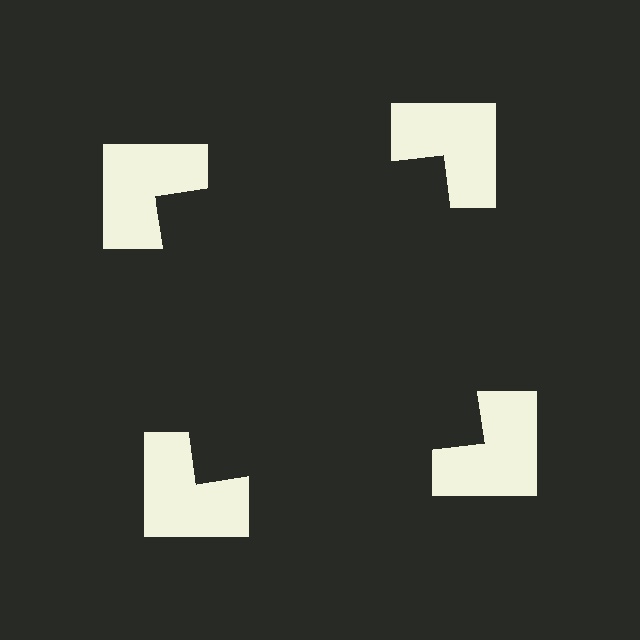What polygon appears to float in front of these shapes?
An illusory square — its edges are inferred from the aligned wedge cuts in the notched squares, not physically drawn.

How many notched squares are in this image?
There are 4 — one at each vertex of the illusory square.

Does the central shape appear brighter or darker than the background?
It typically appears slightly darker than the background, even though no actual brightness change is drawn.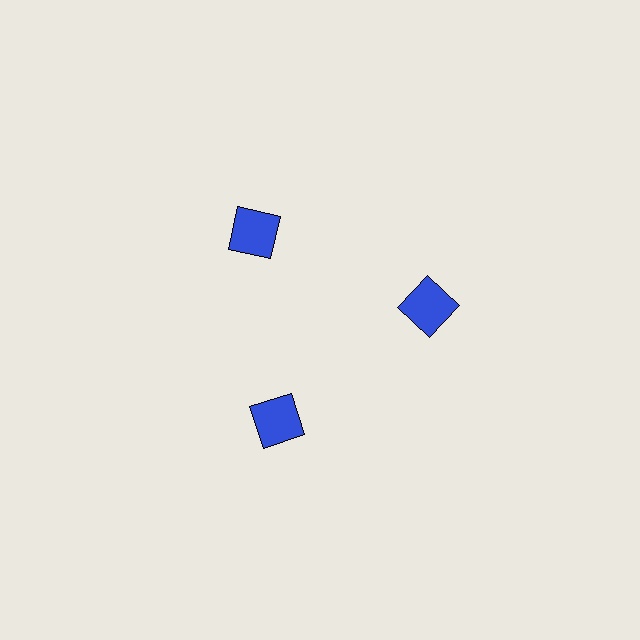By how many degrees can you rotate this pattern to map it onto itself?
The pattern maps onto itself every 120 degrees of rotation.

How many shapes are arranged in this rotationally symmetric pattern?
There are 3 shapes, arranged in 3 groups of 1.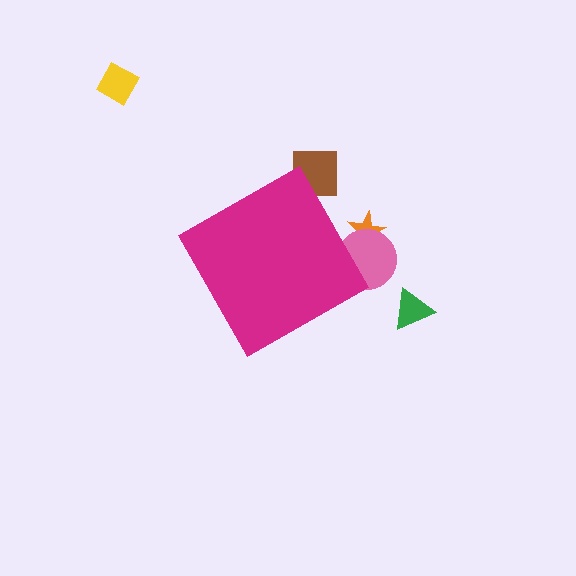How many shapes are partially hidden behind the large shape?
3 shapes are partially hidden.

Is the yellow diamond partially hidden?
No, the yellow diamond is fully visible.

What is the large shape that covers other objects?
A magenta diamond.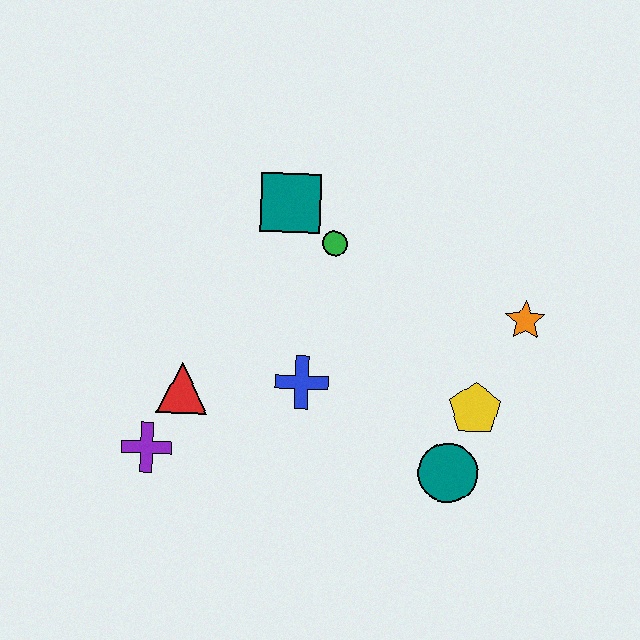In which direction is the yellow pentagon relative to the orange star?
The yellow pentagon is below the orange star.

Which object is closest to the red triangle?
The purple cross is closest to the red triangle.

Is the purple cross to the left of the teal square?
Yes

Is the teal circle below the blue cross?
Yes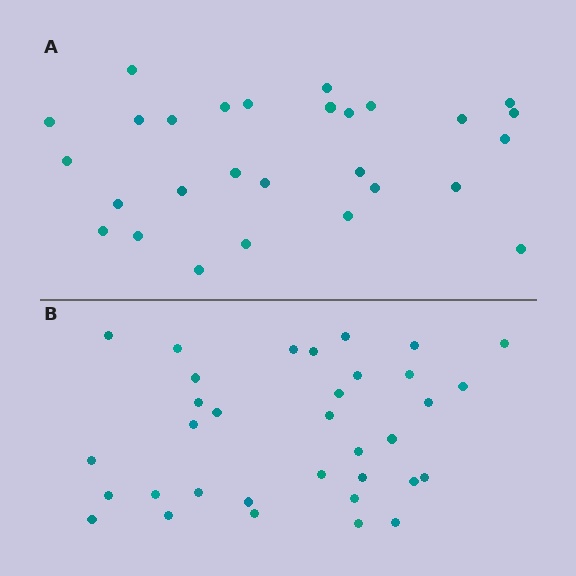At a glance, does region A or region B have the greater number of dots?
Region B (the bottom region) has more dots.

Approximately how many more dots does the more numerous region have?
Region B has about 6 more dots than region A.